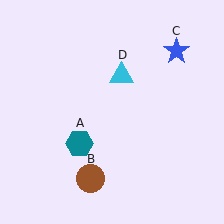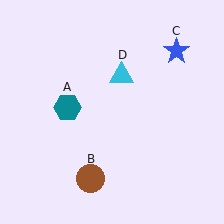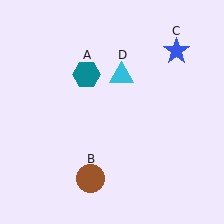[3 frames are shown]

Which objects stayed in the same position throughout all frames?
Brown circle (object B) and blue star (object C) and cyan triangle (object D) remained stationary.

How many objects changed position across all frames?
1 object changed position: teal hexagon (object A).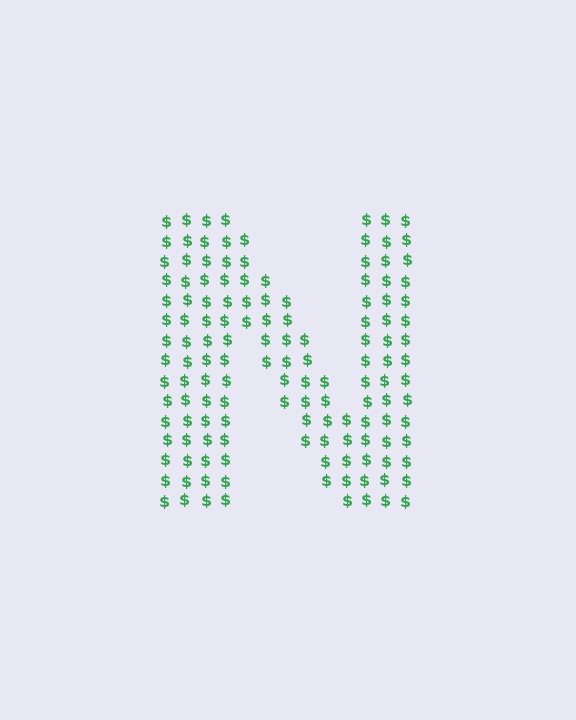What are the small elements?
The small elements are dollar signs.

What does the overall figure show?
The overall figure shows the letter N.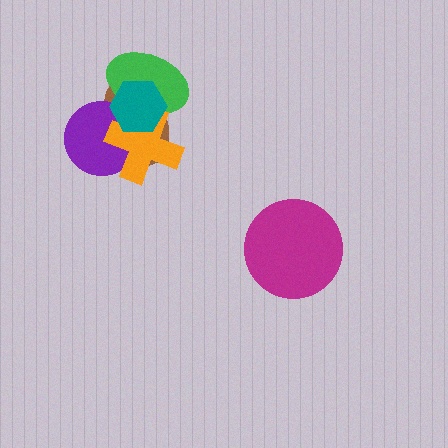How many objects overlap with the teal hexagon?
4 objects overlap with the teal hexagon.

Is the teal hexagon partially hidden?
No, no other shape covers it.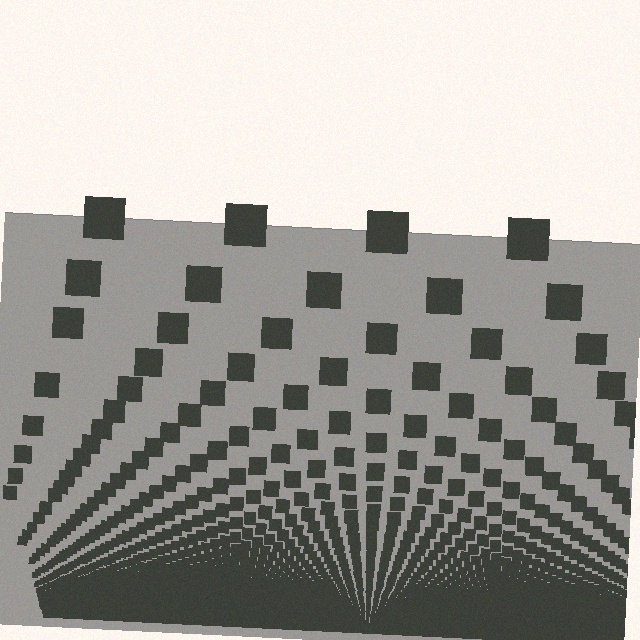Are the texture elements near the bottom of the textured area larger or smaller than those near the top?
Smaller. The gradient is inverted — elements near the bottom are smaller and denser.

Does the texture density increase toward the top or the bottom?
Density increases toward the bottom.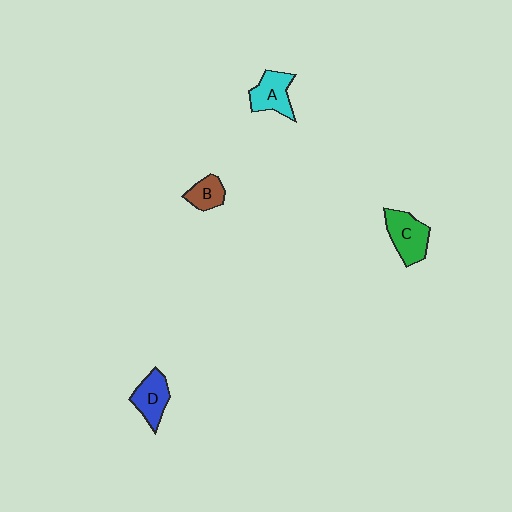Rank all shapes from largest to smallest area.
From largest to smallest: C (green), A (cyan), D (blue), B (brown).